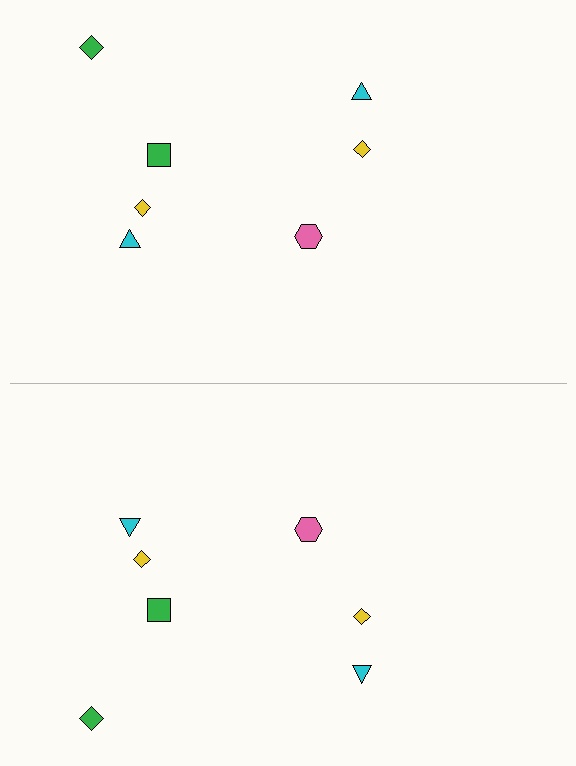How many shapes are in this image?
There are 14 shapes in this image.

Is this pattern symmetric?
Yes, this pattern has bilateral (reflection) symmetry.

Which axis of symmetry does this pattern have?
The pattern has a horizontal axis of symmetry running through the center of the image.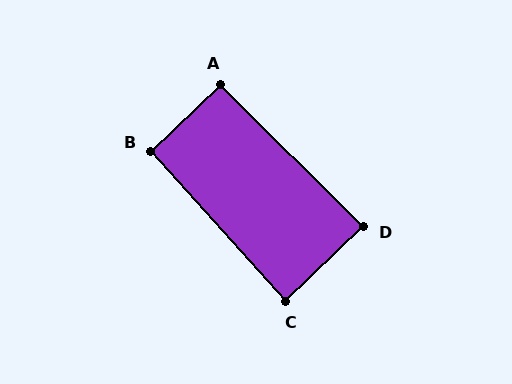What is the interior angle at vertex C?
Approximately 88 degrees (approximately right).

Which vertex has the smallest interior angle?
D, at approximately 88 degrees.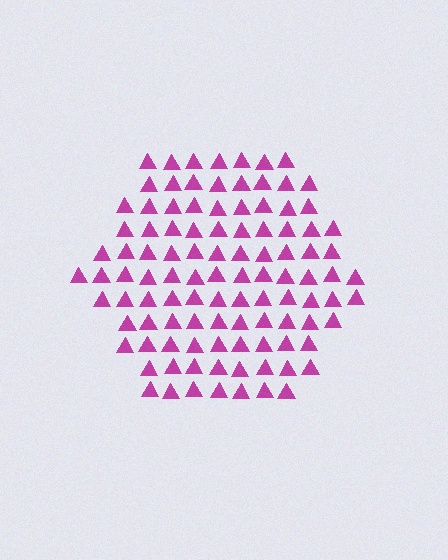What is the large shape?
The large shape is a hexagon.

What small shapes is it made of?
It is made of small triangles.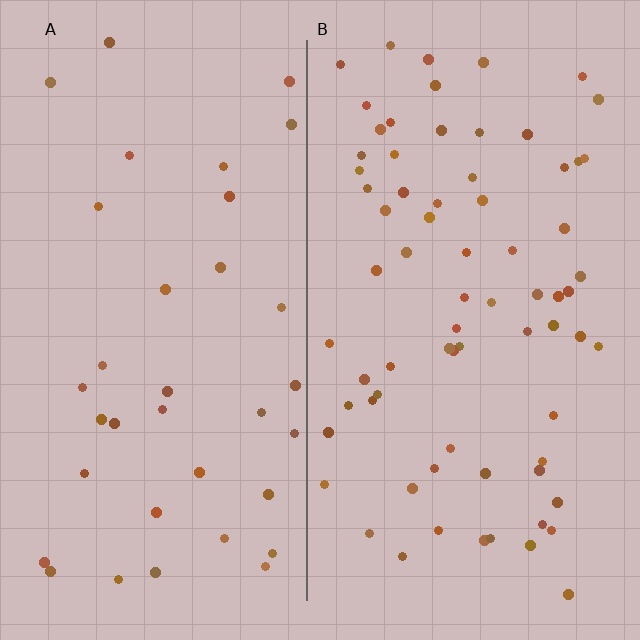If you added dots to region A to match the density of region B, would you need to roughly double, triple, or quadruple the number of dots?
Approximately double.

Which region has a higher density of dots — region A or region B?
B (the right).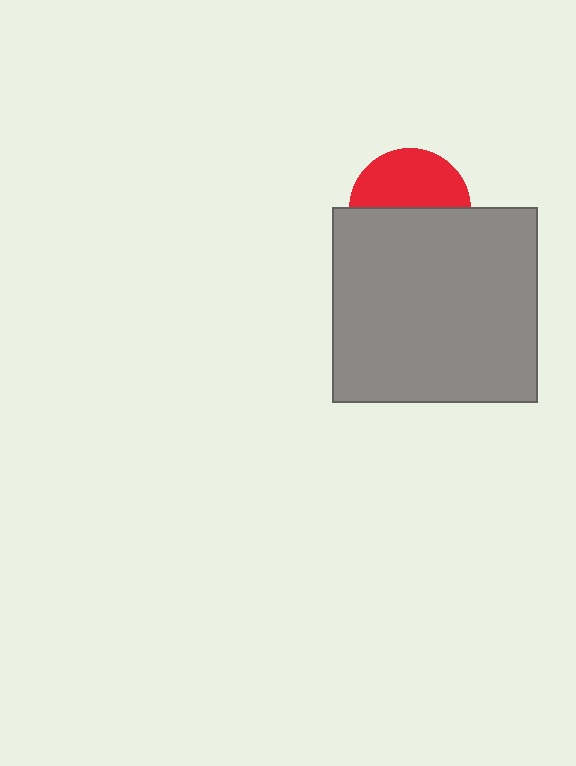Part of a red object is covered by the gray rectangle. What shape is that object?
It is a circle.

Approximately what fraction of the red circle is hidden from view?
Roughly 52% of the red circle is hidden behind the gray rectangle.